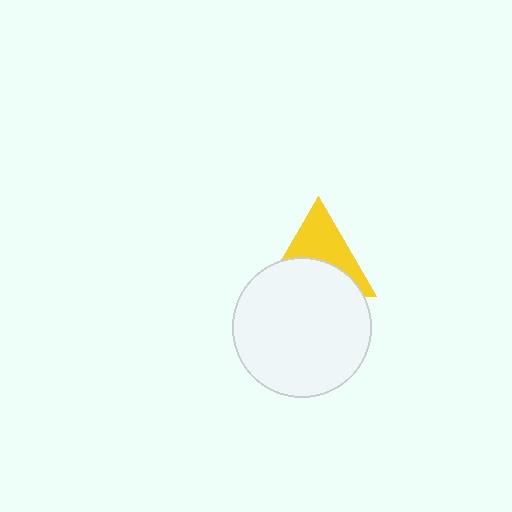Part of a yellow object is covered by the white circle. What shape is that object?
It is a triangle.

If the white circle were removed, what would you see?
You would see the complete yellow triangle.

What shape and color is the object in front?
The object in front is a white circle.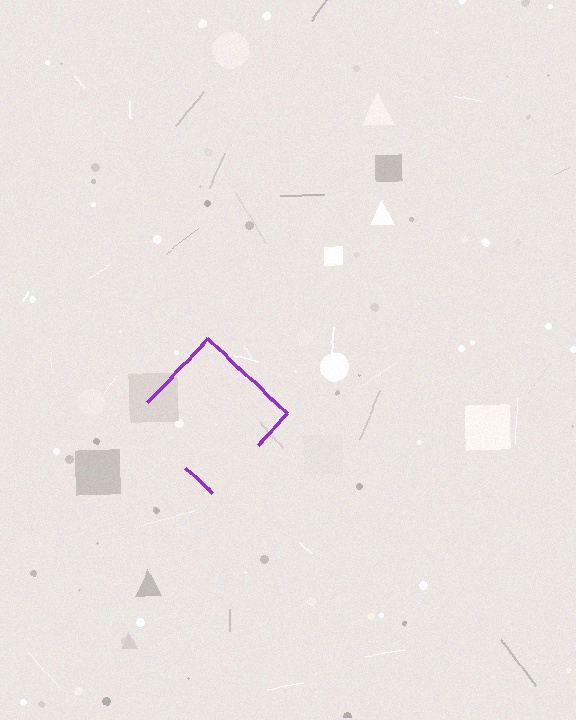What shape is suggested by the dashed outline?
The dashed outline suggests a diamond.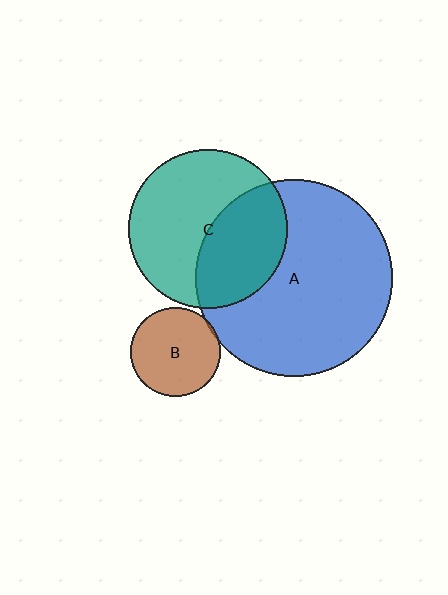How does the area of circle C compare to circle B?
Approximately 3.2 times.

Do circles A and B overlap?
Yes.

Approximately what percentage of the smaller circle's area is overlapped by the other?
Approximately 5%.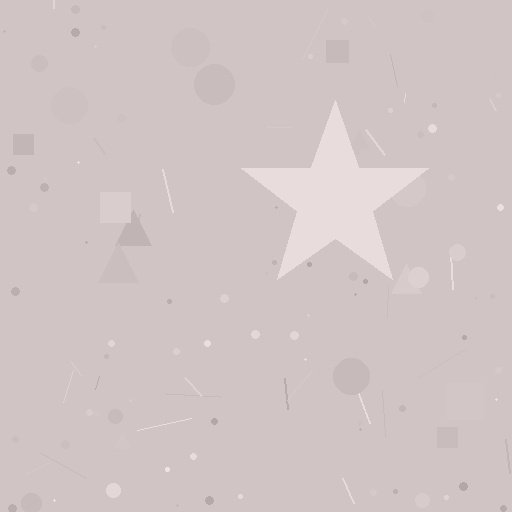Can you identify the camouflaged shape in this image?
The camouflaged shape is a star.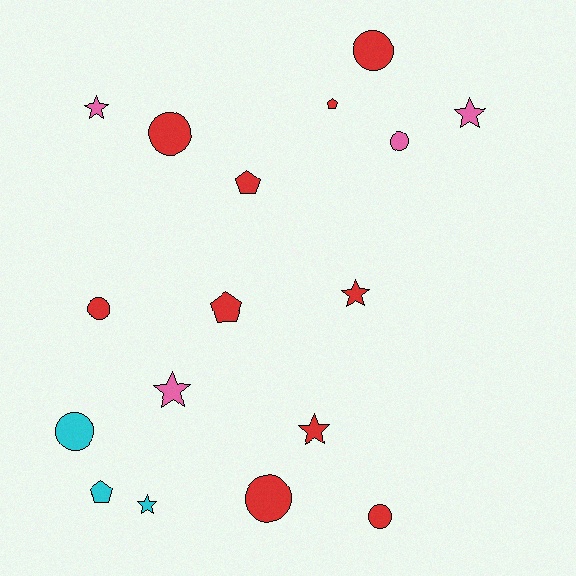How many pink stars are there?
There are 3 pink stars.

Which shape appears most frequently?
Circle, with 7 objects.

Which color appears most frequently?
Red, with 10 objects.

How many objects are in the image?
There are 17 objects.